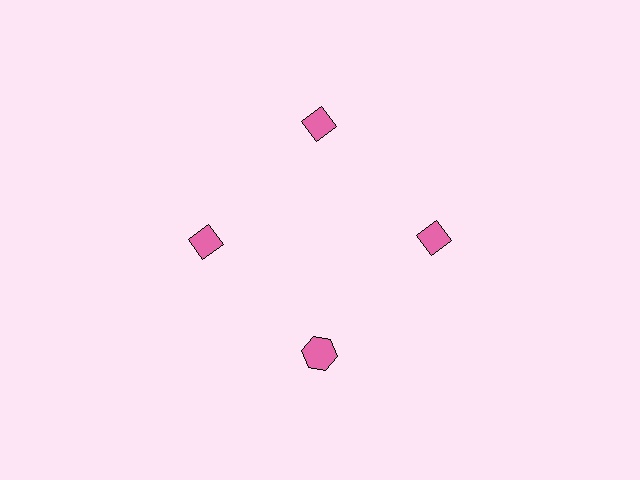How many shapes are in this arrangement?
There are 4 shapes arranged in a ring pattern.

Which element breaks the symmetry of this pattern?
The pink hexagon at roughly the 6 o'clock position breaks the symmetry. All other shapes are pink diamonds.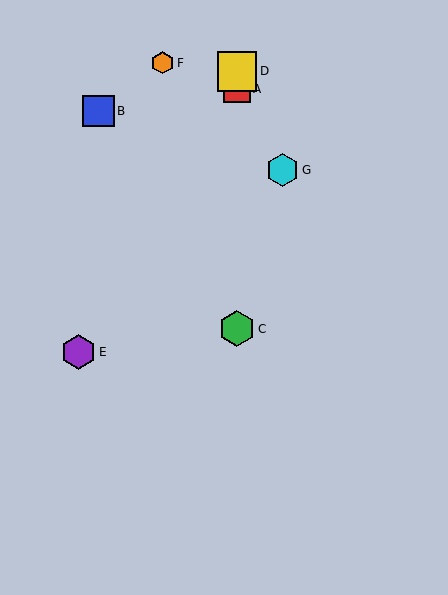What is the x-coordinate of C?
Object C is at x≈237.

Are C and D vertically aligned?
Yes, both are at x≈237.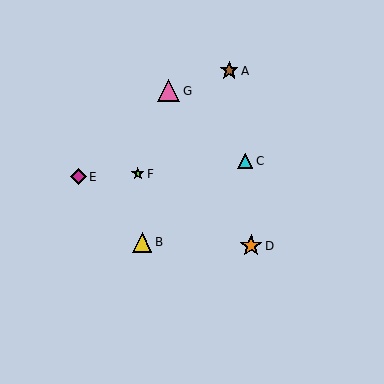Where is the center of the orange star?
The center of the orange star is at (251, 246).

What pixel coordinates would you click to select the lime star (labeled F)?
Click at (138, 174) to select the lime star F.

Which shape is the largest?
The pink triangle (labeled G) is the largest.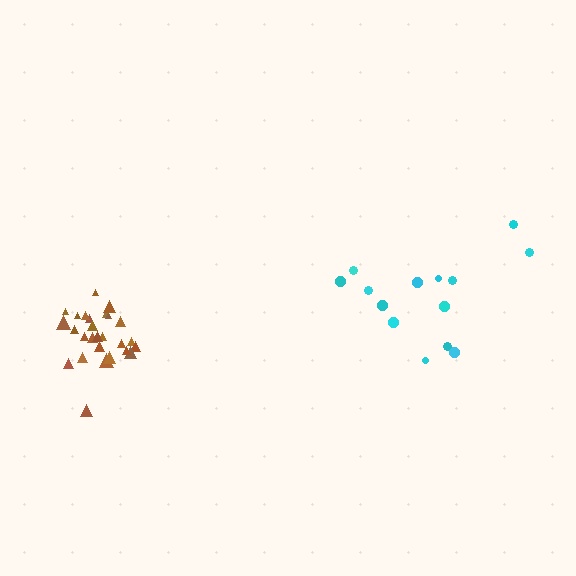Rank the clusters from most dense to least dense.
brown, cyan.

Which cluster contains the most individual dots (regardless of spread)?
Brown (27).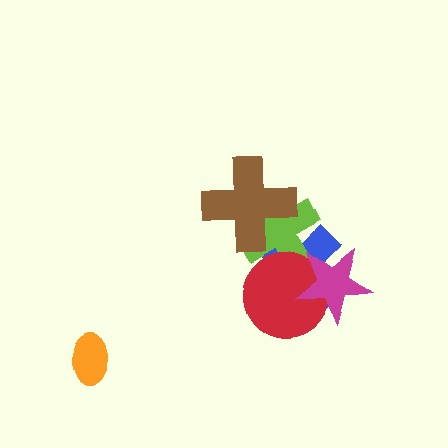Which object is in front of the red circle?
The magenta star is in front of the red circle.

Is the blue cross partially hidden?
Yes, it is partially covered by another shape.